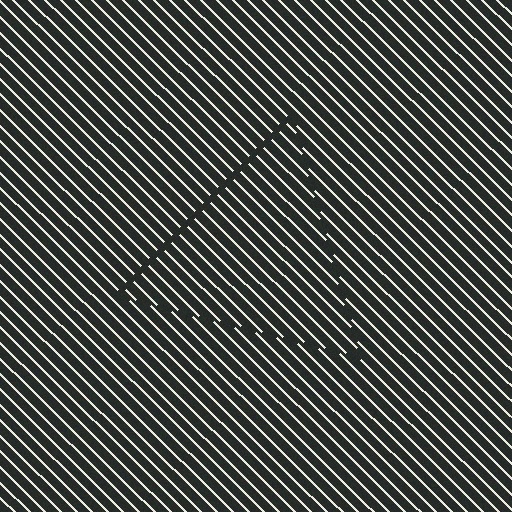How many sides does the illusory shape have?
3 sides — the line-ends trace a triangle.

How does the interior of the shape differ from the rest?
The interior of the shape contains the same grating, shifted by half a period — the contour is defined by the phase discontinuity where line-ends from the inner and outer gratings abut.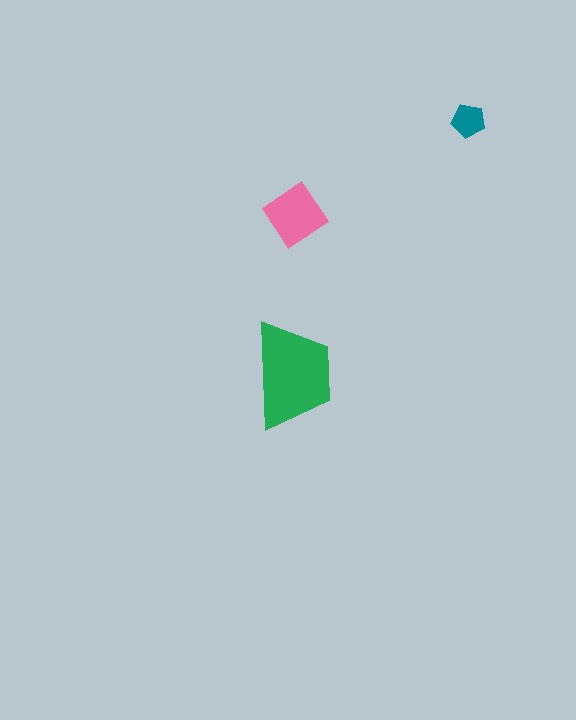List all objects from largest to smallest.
The green trapezoid, the pink diamond, the teal pentagon.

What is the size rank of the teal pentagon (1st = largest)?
3rd.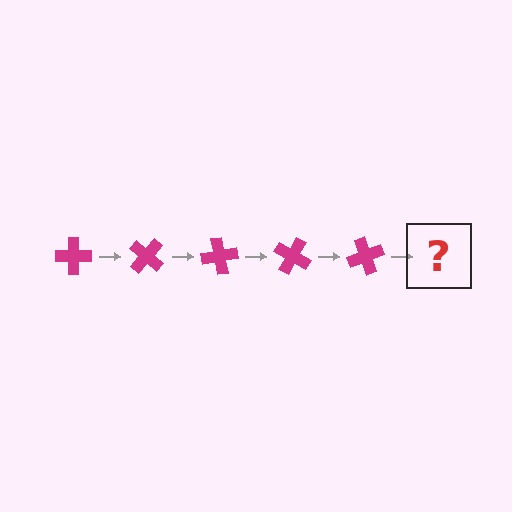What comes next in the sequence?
The next element should be a magenta cross rotated 200 degrees.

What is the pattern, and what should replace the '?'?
The pattern is that the cross rotates 40 degrees each step. The '?' should be a magenta cross rotated 200 degrees.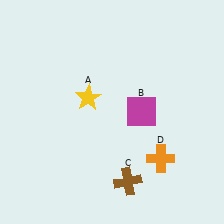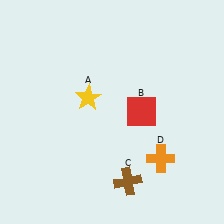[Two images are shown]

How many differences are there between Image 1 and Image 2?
There is 1 difference between the two images.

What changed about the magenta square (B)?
In Image 1, B is magenta. In Image 2, it changed to red.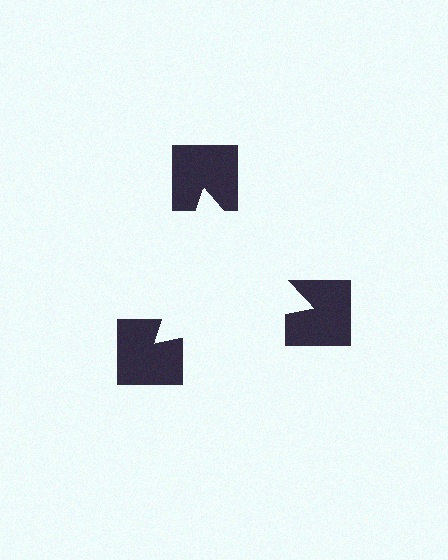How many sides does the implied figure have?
3 sides.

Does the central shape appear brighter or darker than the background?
It typically appears slightly brighter than the background, even though no actual brightness change is drawn.